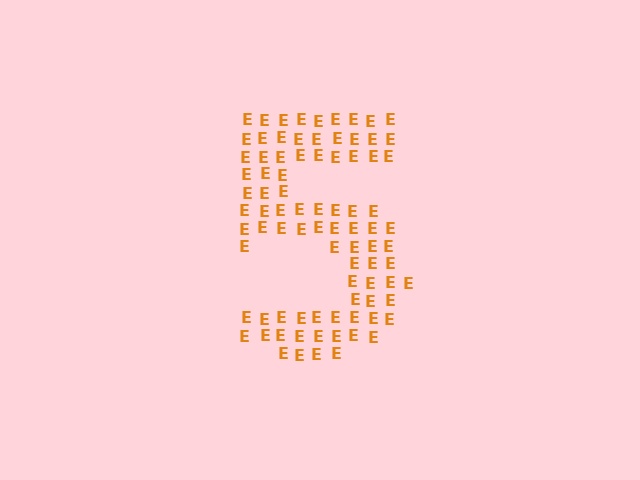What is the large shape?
The large shape is the digit 5.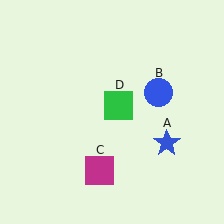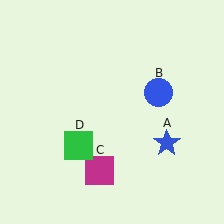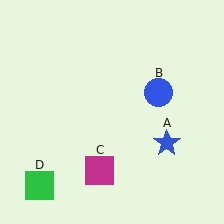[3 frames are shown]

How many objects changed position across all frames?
1 object changed position: green square (object D).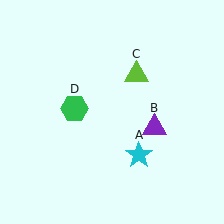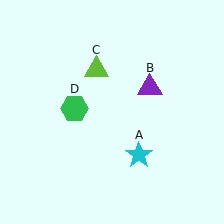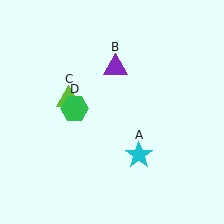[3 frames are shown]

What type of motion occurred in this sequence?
The purple triangle (object B), lime triangle (object C) rotated counterclockwise around the center of the scene.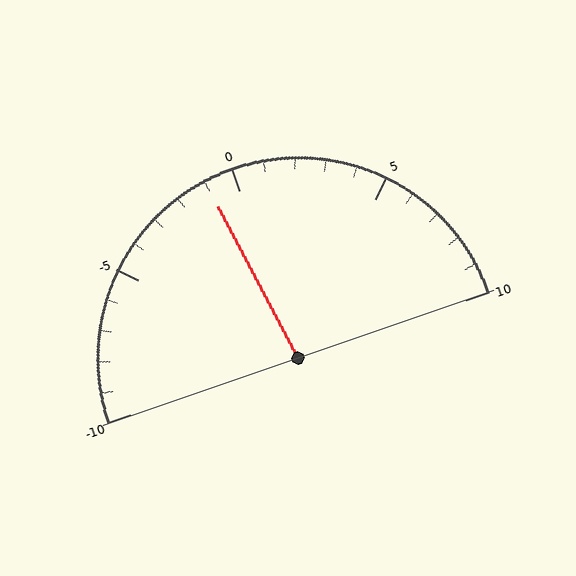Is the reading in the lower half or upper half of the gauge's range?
The reading is in the lower half of the range (-10 to 10).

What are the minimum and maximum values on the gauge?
The gauge ranges from -10 to 10.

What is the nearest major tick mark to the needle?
The nearest major tick mark is 0.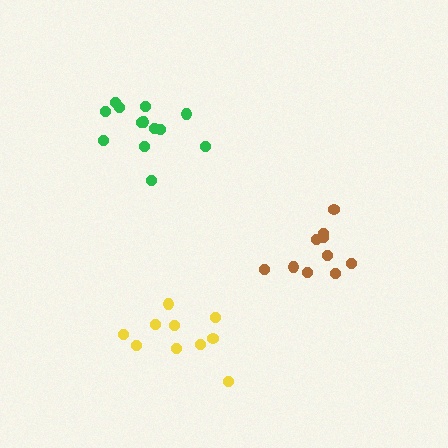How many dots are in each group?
Group 1: 13 dots, Group 2: 10 dots, Group 3: 10 dots (33 total).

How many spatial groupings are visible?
There are 3 spatial groupings.